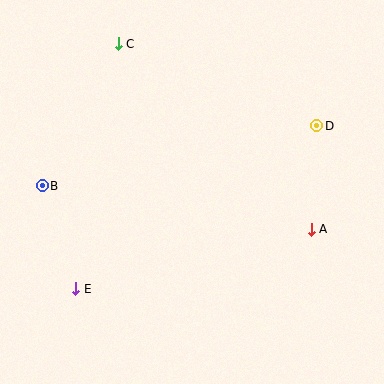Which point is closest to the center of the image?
Point A at (311, 229) is closest to the center.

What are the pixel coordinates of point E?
Point E is at (76, 289).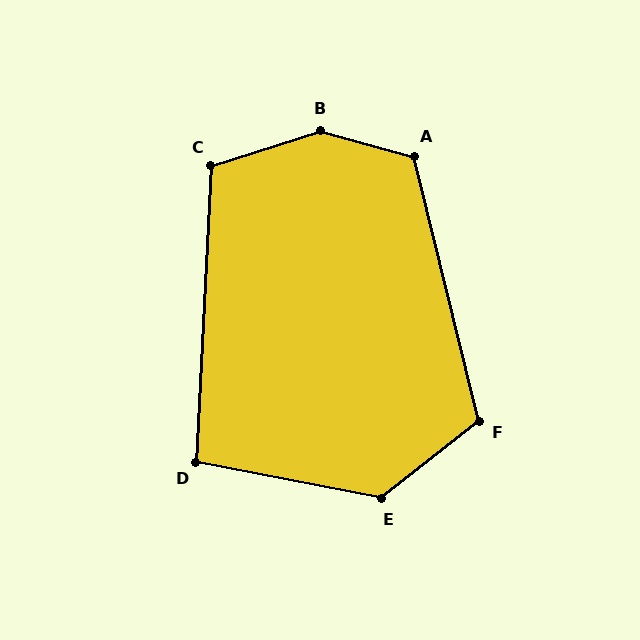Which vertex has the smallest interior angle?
D, at approximately 98 degrees.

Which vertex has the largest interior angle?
B, at approximately 147 degrees.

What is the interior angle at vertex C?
Approximately 110 degrees (obtuse).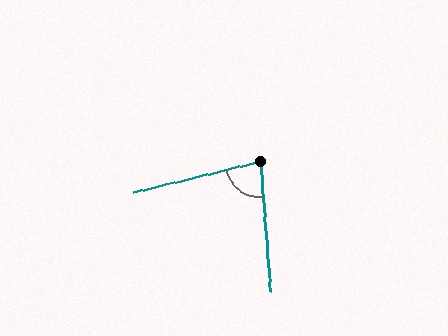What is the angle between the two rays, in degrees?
Approximately 81 degrees.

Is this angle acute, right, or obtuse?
It is acute.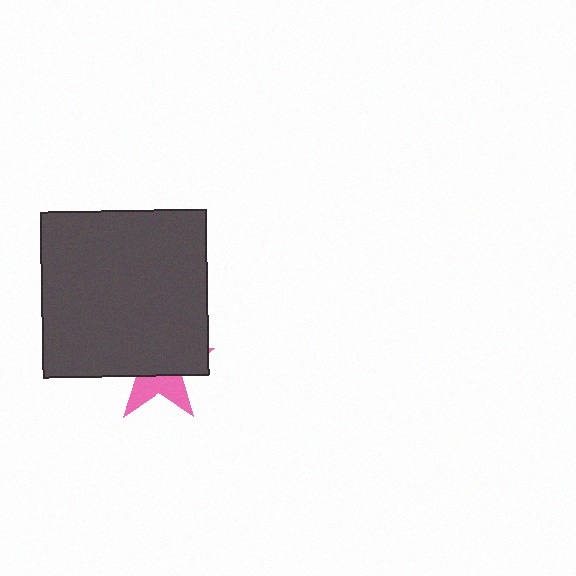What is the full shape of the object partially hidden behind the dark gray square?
The partially hidden object is a pink star.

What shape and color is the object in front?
The object in front is a dark gray square.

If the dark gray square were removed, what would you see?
You would see the complete pink star.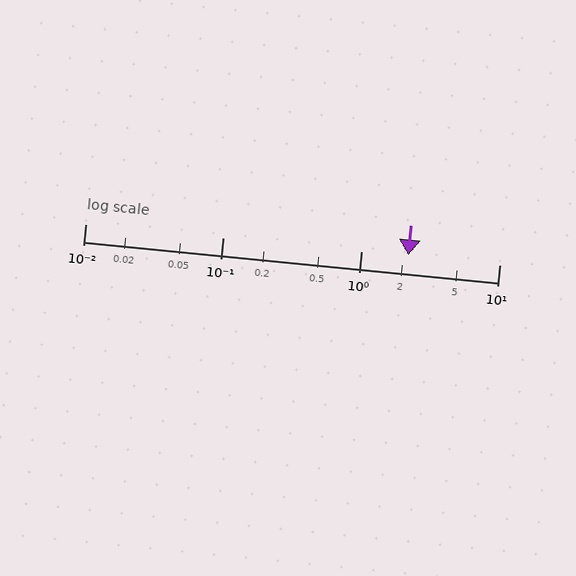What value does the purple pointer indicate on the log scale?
The pointer indicates approximately 2.2.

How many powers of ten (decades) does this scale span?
The scale spans 3 decades, from 0.01 to 10.